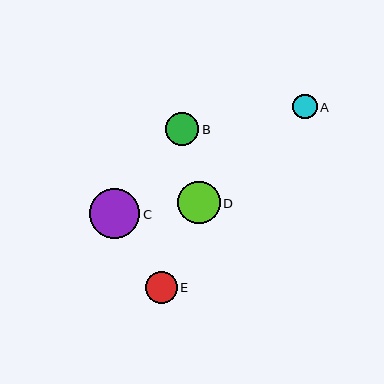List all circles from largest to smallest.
From largest to smallest: C, D, B, E, A.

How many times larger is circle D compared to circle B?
Circle D is approximately 1.3 times the size of circle B.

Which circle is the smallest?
Circle A is the smallest with a size of approximately 25 pixels.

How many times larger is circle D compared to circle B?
Circle D is approximately 1.3 times the size of circle B.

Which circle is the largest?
Circle C is the largest with a size of approximately 50 pixels.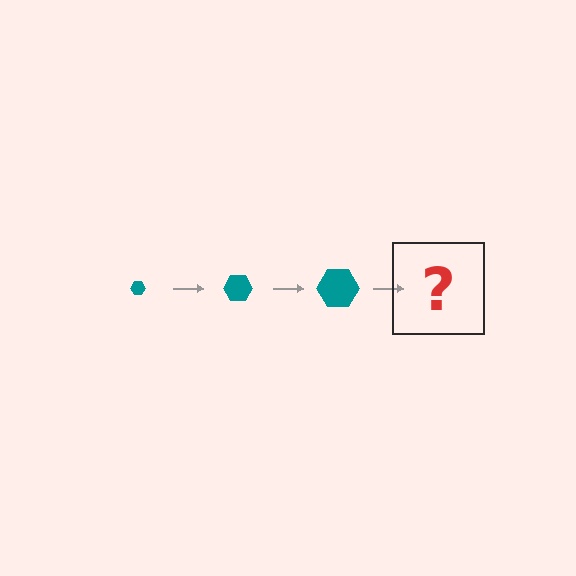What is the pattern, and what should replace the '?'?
The pattern is that the hexagon gets progressively larger each step. The '?' should be a teal hexagon, larger than the previous one.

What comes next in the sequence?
The next element should be a teal hexagon, larger than the previous one.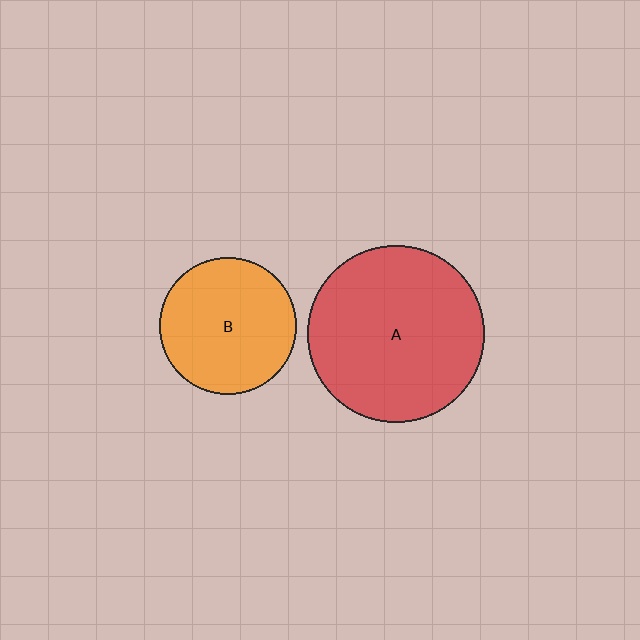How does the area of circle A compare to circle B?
Approximately 1.7 times.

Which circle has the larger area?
Circle A (red).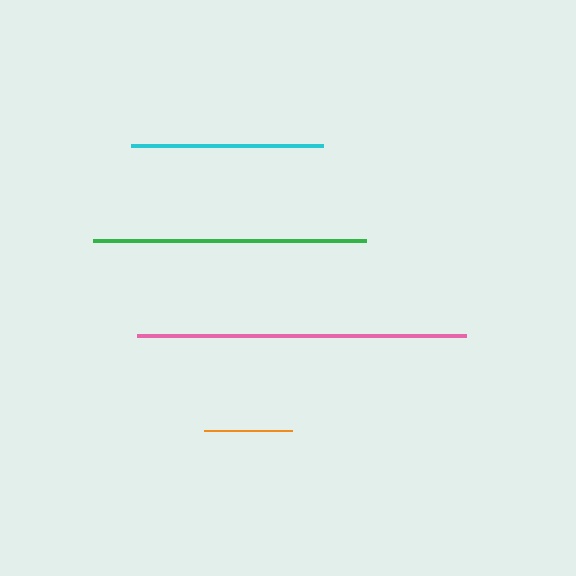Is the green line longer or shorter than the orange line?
The green line is longer than the orange line.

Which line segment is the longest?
The pink line is the longest at approximately 329 pixels.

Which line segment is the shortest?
The orange line is the shortest at approximately 87 pixels.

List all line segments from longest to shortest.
From longest to shortest: pink, green, cyan, orange.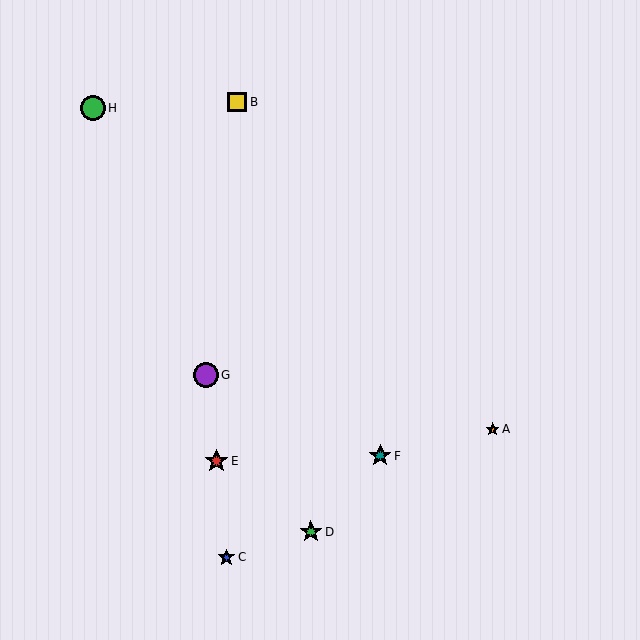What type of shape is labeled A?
Shape A is an orange star.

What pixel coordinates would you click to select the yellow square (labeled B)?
Click at (237, 102) to select the yellow square B.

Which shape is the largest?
The purple circle (labeled G) is the largest.